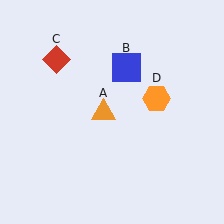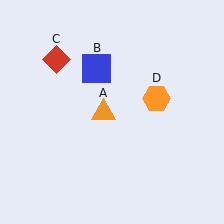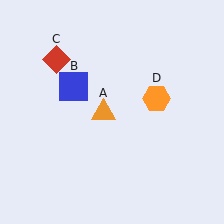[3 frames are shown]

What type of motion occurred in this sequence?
The blue square (object B) rotated counterclockwise around the center of the scene.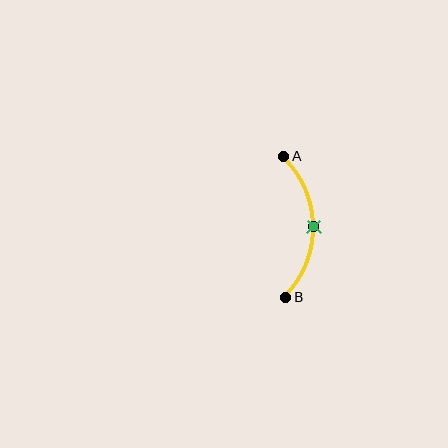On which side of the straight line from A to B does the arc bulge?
The arc bulges to the right of the straight line connecting A and B.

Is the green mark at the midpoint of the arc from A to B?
Yes. The green mark lies on the arc at equal arc-length from both A and B — it is the arc midpoint.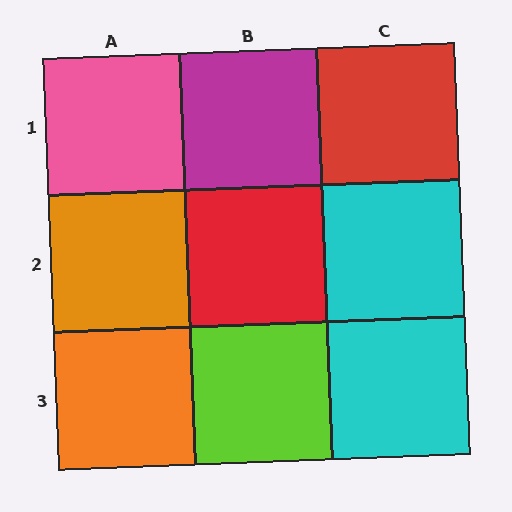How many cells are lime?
1 cell is lime.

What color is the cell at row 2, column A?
Orange.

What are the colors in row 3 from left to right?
Orange, lime, cyan.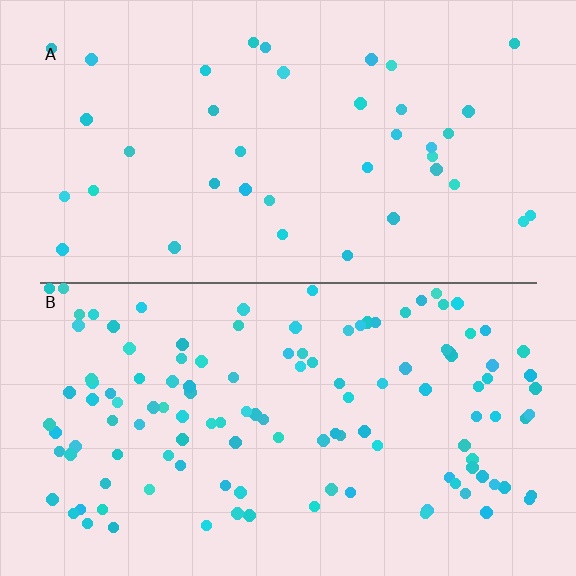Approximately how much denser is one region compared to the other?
Approximately 3.2× — region B over region A.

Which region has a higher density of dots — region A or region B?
B (the bottom).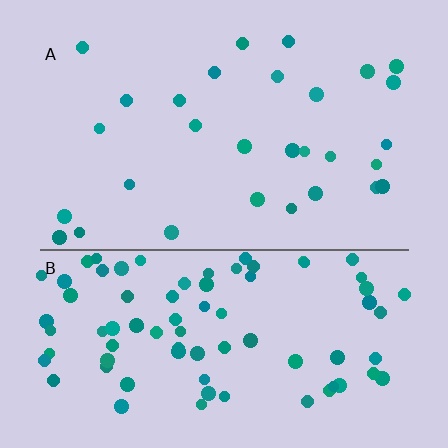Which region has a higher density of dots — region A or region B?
B (the bottom).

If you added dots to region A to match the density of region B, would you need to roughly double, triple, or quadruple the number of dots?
Approximately triple.